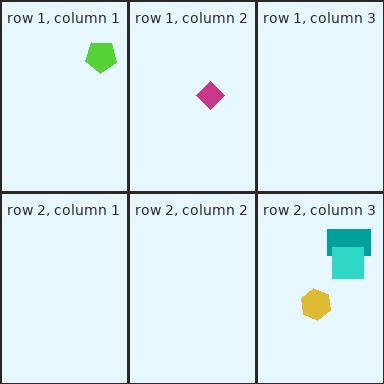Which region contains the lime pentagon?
The row 1, column 1 region.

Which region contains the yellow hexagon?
The row 2, column 3 region.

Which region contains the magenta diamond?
The row 1, column 2 region.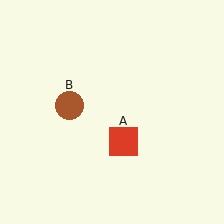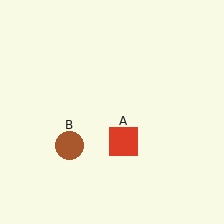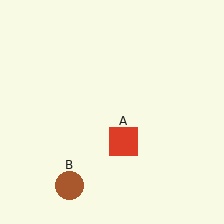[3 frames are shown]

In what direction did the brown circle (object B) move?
The brown circle (object B) moved down.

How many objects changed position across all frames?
1 object changed position: brown circle (object B).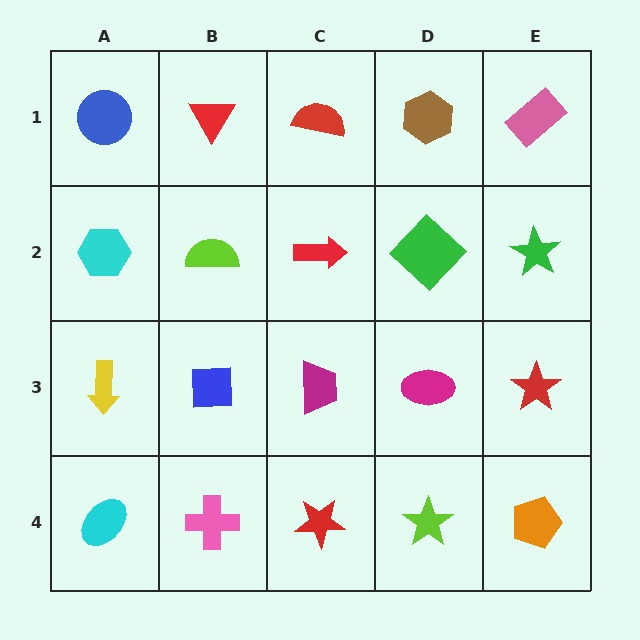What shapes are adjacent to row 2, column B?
A red triangle (row 1, column B), a blue square (row 3, column B), a cyan hexagon (row 2, column A), a red arrow (row 2, column C).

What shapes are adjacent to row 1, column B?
A lime semicircle (row 2, column B), a blue circle (row 1, column A), a red semicircle (row 1, column C).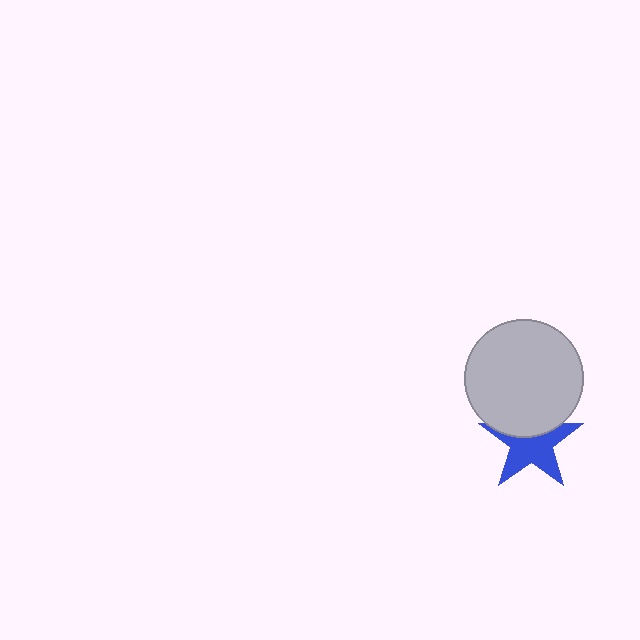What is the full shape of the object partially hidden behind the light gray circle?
The partially hidden object is a blue star.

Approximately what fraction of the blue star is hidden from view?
Roughly 36% of the blue star is hidden behind the light gray circle.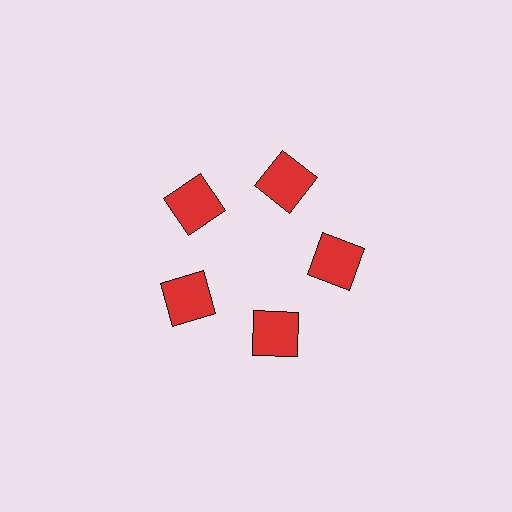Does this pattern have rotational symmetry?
Yes, this pattern has 5-fold rotational symmetry. It looks the same after rotating 72 degrees around the center.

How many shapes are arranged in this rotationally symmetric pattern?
There are 5 shapes, arranged in 5 groups of 1.